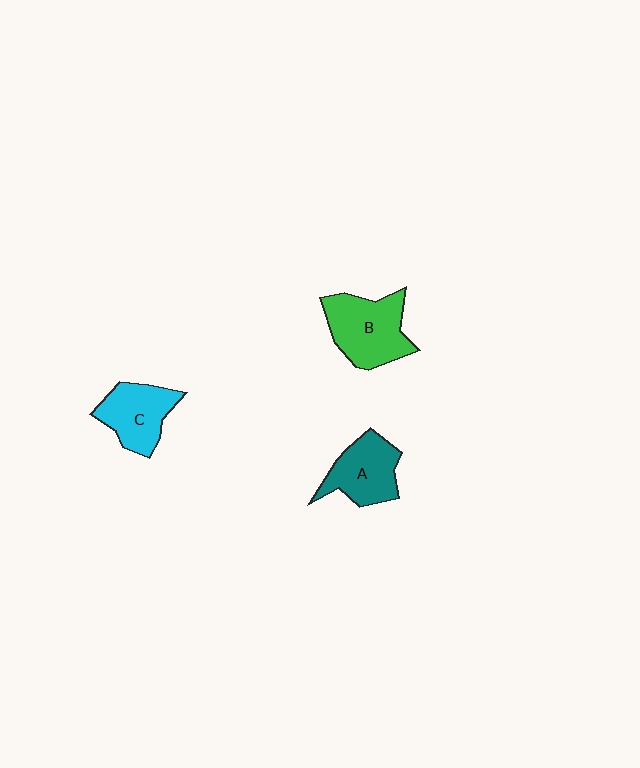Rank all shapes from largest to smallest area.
From largest to smallest: B (green), A (teal), C (cyan).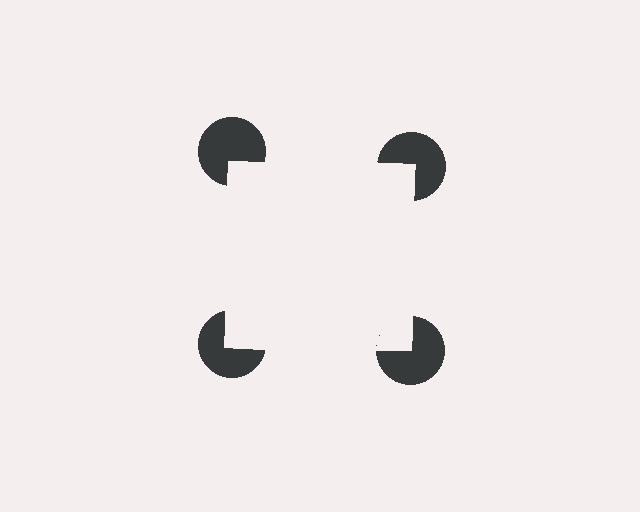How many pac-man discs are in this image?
There are 4 — one at each vertex of the illusory square.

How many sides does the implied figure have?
4 sides.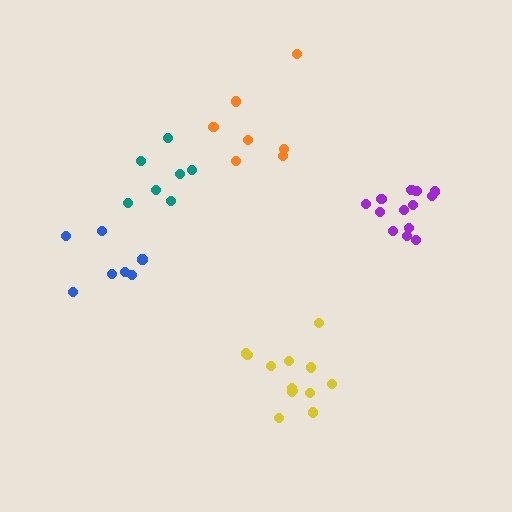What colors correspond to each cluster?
The clusters are colored: orange, purple, blue, yellow, teal.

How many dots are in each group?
Group 1: 7 dots, Group 2: 13 dots, Group 3: 7 dots, Group 4: 13 dots, Group 5: 7 dots (47 total).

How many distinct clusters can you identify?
There are 5 distinct clusters.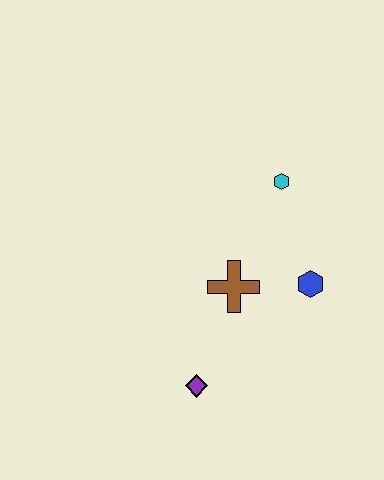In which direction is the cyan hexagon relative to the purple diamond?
The cyan hexagon is above the purple diamond.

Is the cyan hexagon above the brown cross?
Yes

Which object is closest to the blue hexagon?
The brown cross is closest to the blue hexagon.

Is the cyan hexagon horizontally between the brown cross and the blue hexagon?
Yes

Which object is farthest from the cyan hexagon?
The purple diamond is farthest from the cyan hexagon.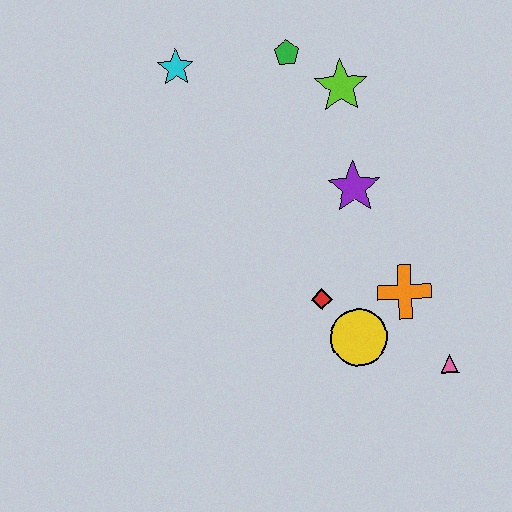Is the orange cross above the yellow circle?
Yes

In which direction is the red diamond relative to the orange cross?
The red diamond is to the left of the orange cross.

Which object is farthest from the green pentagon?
The pink triangle is farthest from the green pentagon.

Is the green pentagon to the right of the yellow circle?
No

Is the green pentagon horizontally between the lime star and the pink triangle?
No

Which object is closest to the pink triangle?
The orange cross is closest to the pink triangle.